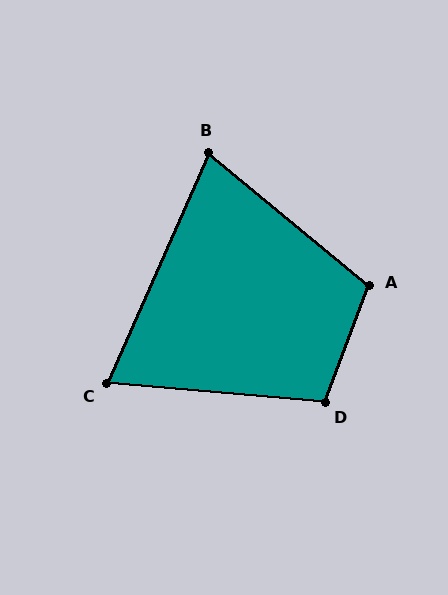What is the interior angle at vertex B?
Approximately 74 degrees (acute).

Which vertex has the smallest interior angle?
C, at approximately 71 degrees.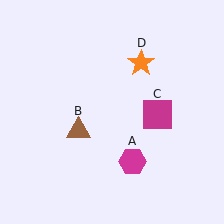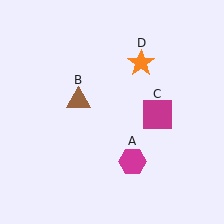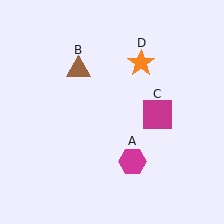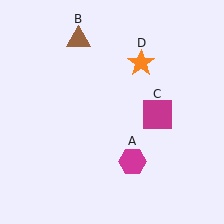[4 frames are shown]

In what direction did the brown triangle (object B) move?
The brown triangle (object B) moved up.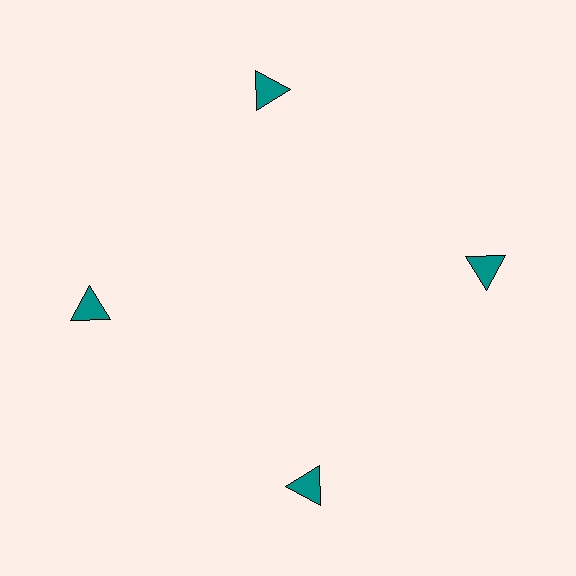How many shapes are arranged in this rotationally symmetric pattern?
There are 4 shapes, arranged in 4 groups of 1.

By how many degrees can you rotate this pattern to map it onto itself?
The pattern maps onto itself every 90 degrees of rotation.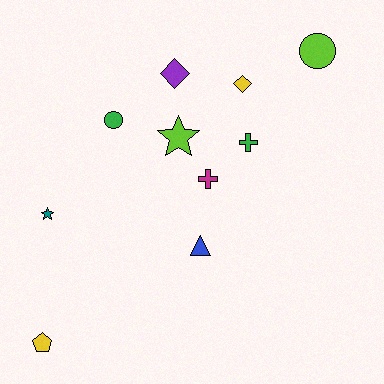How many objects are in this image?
There are 10 objects.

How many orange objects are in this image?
There are no orange objects.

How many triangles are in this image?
There is 1 triangle.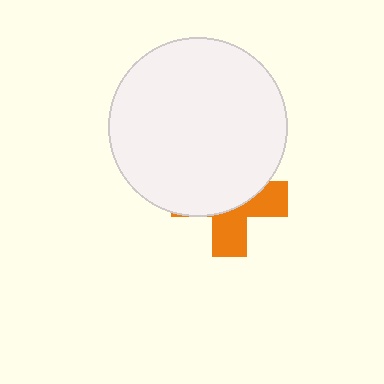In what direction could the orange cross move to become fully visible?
The orange cross could move down. That would shift it out from behind the white circle entirely.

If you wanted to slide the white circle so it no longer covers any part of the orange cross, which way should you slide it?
Slide it up — that is the most direct way to separate the two shapes.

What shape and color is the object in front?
The object in front is a white circle.